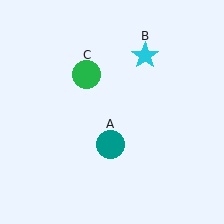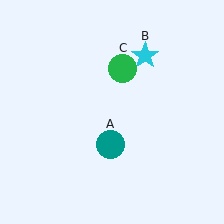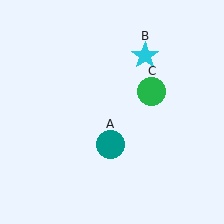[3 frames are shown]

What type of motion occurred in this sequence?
The green circle (object C) rotated clockwise around the center of the scene.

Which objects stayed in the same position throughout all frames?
Teal circle (object A) and cyan star (object B) remained stationary.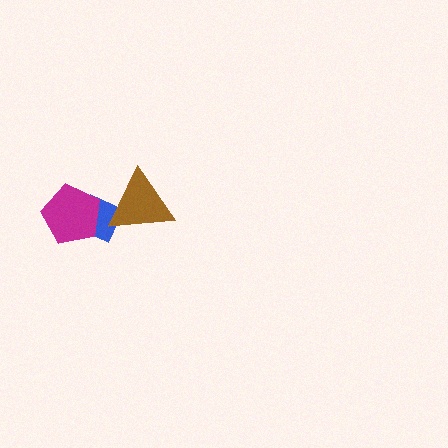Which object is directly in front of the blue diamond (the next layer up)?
The brown triangle is directly in front of the blue diamond.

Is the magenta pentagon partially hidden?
No, no other shape covers it.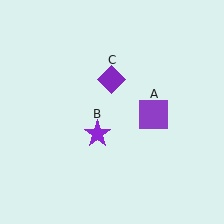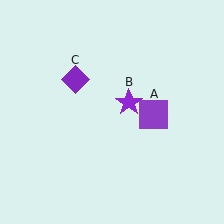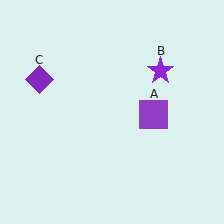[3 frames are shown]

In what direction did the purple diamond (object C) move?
The purple diamond (object C) moved left.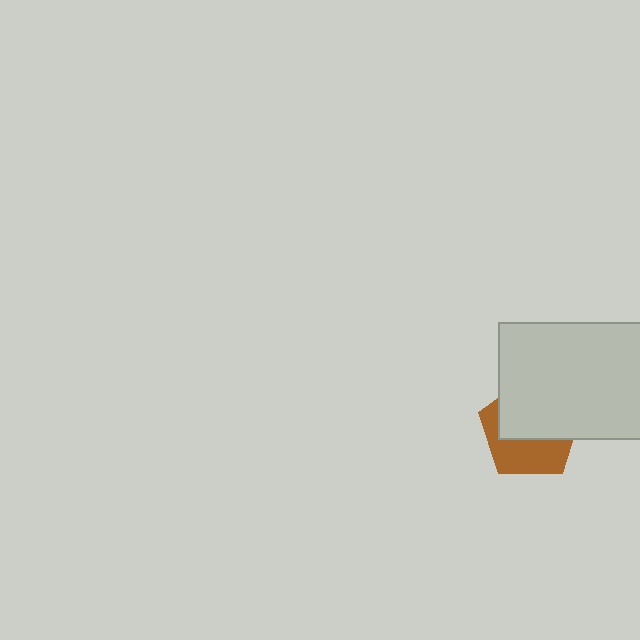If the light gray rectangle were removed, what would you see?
You would see the complete brown pentagon.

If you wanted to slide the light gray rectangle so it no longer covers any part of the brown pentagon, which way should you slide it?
Slide it up — that is the most direct way to separate the two shapes.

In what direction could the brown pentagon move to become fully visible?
The brown pentagon could move down. That would shift it out from behind the light gray rectangle entirely.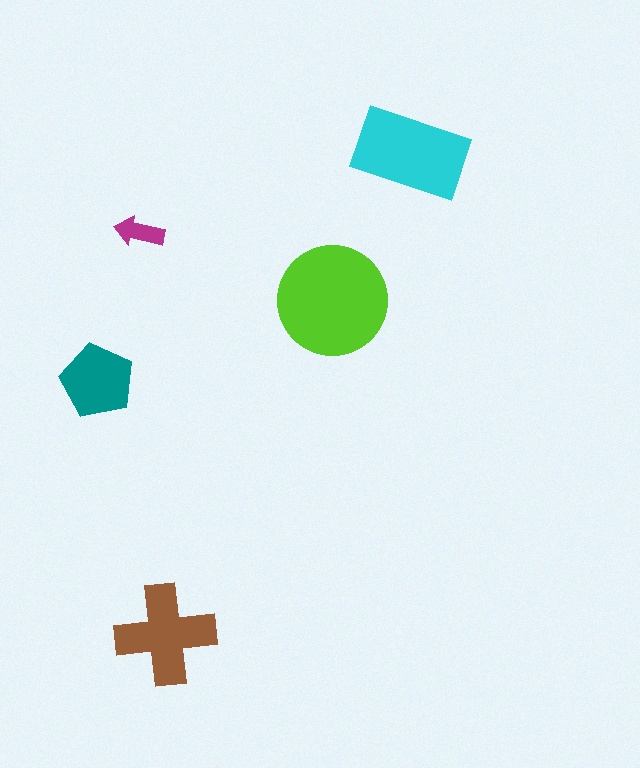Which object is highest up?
The cyan rectangle is topmost.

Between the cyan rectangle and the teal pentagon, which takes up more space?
The cyan rectangle.